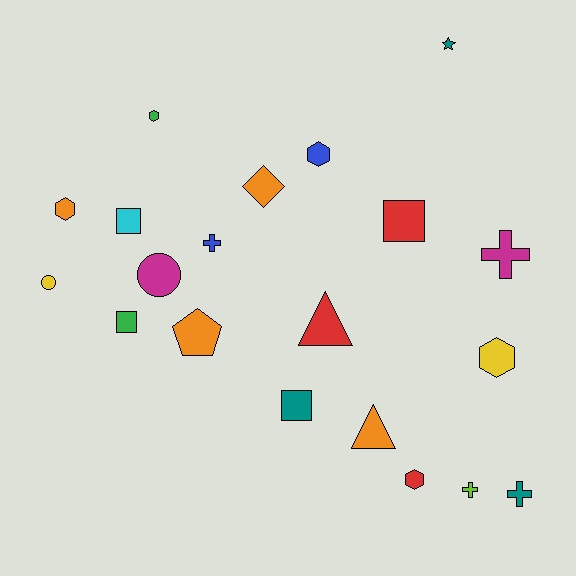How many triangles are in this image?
There are 2 triangles.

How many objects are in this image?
There are 20 objects.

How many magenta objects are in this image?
There are 2 magenta objects.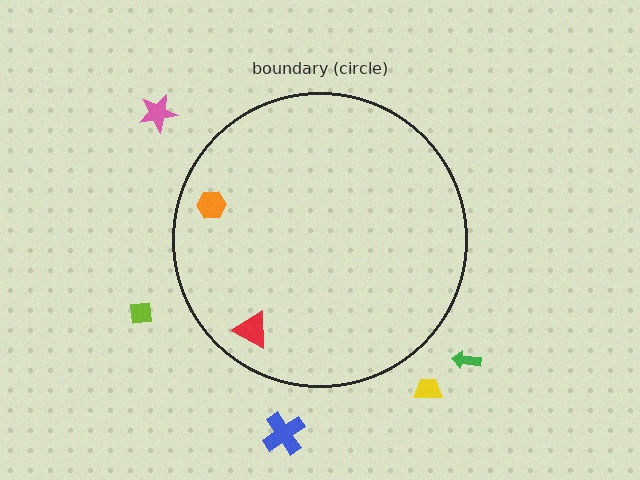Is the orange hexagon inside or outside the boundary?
Inside.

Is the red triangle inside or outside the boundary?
Inside.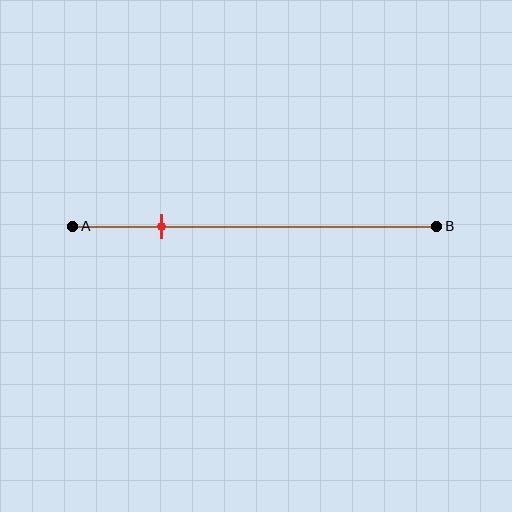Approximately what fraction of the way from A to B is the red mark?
The red mark is approximately 25% of the way from A to B.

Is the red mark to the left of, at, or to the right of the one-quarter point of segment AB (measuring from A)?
The red mark is approximately at the one-quarter point of segment AB.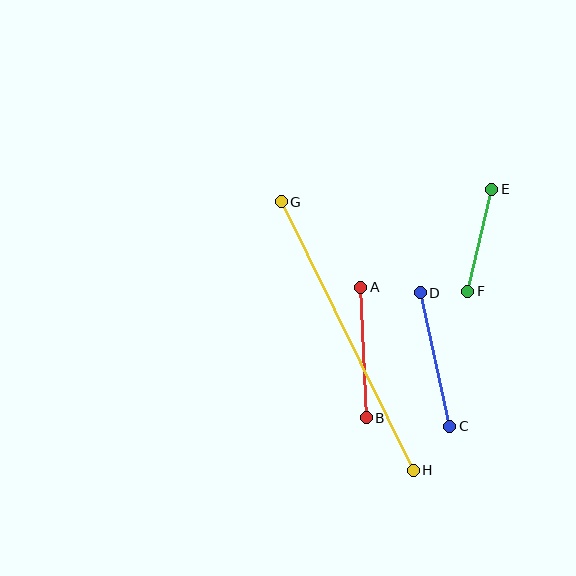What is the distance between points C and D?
The distance is approximately 137 pixels.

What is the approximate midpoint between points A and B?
The midpoint is at approximately (364, 353) pixels.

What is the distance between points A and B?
The distance is approximately 131 pixels.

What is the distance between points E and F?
The distance is approximately 105 pixels.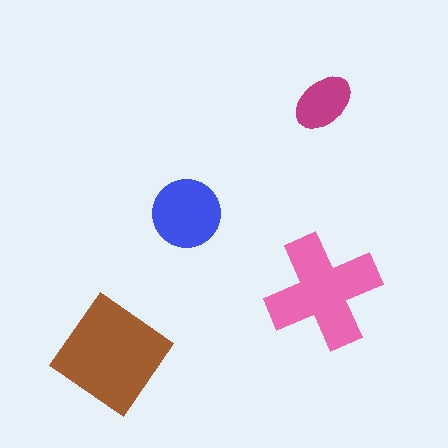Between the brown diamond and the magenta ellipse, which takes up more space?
The brown diamond.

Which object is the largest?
The brown diamond.